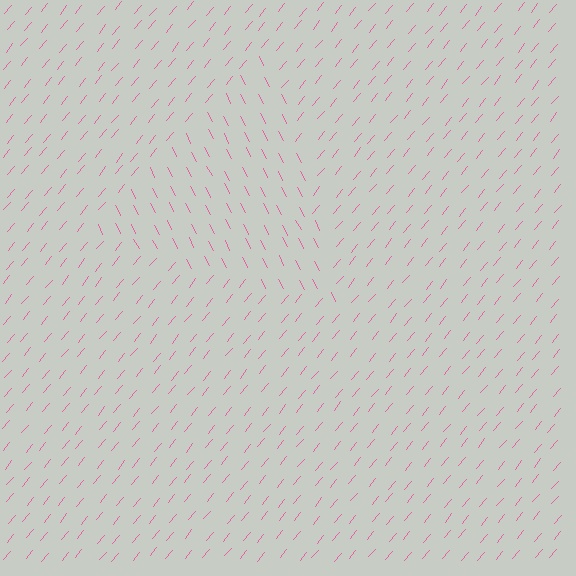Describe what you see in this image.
The image is filled with small pink line segments. A triangle region in the image has lines oriented differently from the surrounding lines, creating a visible texture boundary.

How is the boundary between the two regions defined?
The boundary is defined purely by a change in line orientation (approximately 67 degrees difference). All lines are the same color and thickness.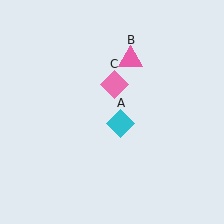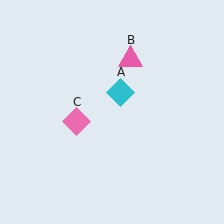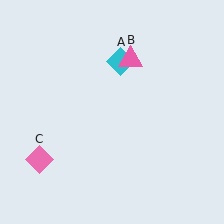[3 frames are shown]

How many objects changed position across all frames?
2 objects changed position: cyan diamond (object A), pink diamond (object C).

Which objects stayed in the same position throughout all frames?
Pink triangle (object B) remained stationary.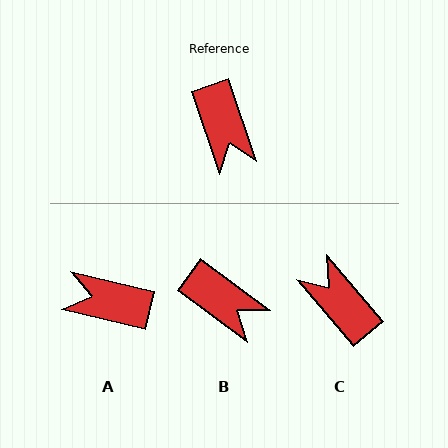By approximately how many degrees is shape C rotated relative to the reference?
Approximately 158 degrees clockwise.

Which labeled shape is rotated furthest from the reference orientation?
C, about 158 degrees away.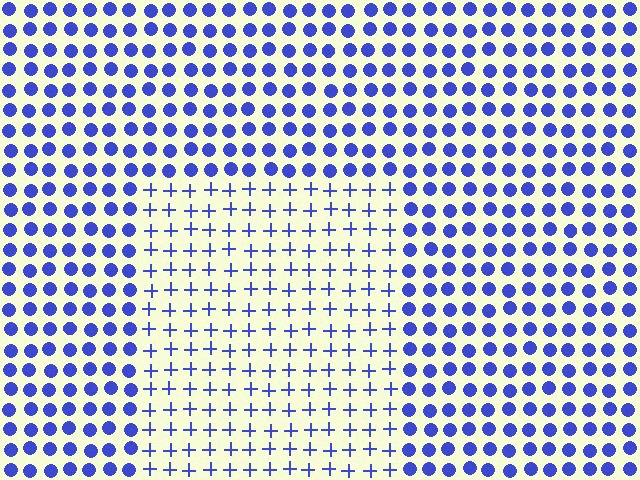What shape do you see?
I see a rectangle.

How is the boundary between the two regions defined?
The boundary is defined by a change in element shape: plus signs inside vs. circles outside. All elements share the same color and spacing.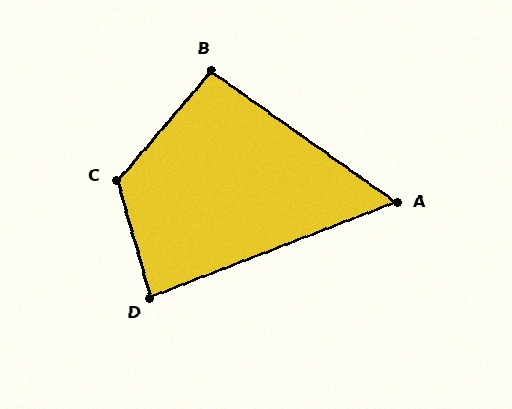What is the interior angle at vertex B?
Approximately 95 degrees (obtuse).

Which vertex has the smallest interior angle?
A, at approximately 56 degrees.